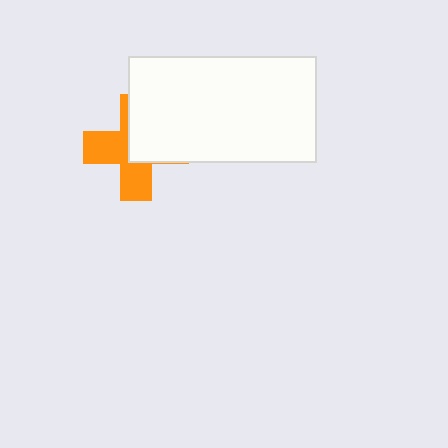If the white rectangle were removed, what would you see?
You would see the complete orange cross.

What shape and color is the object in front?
The object in front is a white rectangle.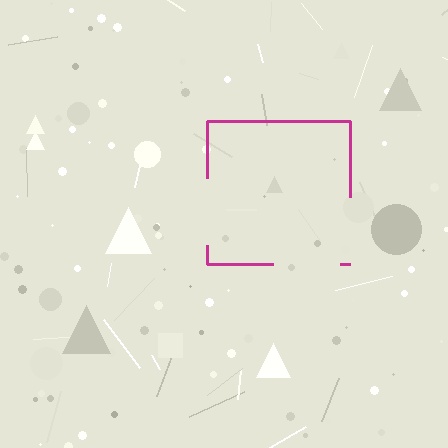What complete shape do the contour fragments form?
The contour fragments form a square.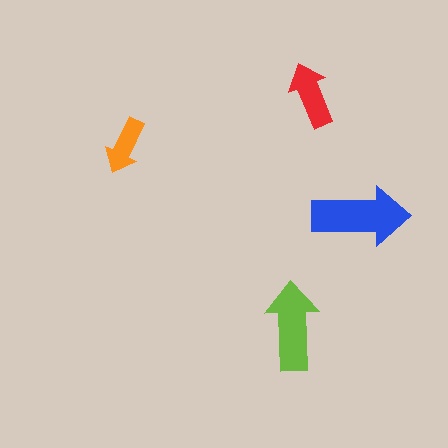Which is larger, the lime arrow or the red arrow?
The lime one.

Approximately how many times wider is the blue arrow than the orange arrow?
About 1.5 times wider.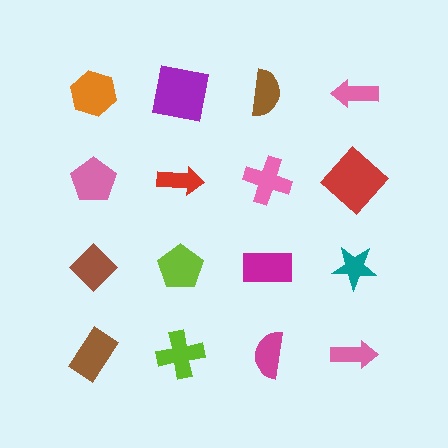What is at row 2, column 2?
A red arrow.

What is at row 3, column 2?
A lime pentagon.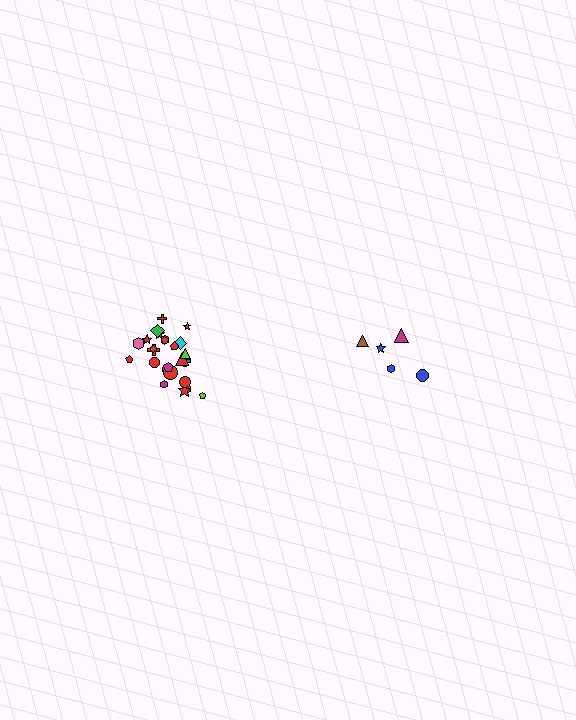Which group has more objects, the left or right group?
The left group.